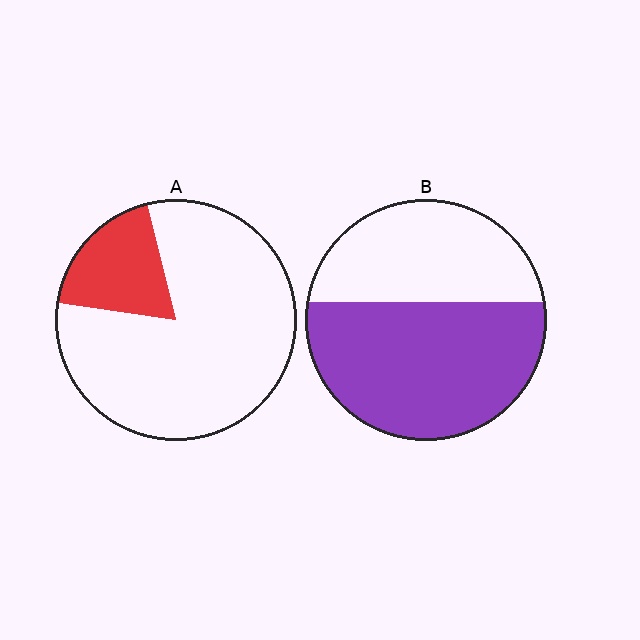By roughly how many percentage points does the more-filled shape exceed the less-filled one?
By roughly 40 percentage points (B over A).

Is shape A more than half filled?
No.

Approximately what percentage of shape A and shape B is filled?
A is approximately 20% and B is approximately 60%.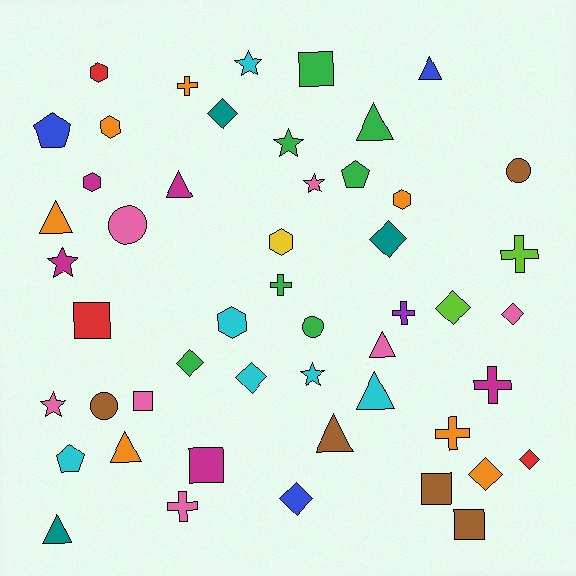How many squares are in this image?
There are 6 squares.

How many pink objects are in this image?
There are 7 pink objects.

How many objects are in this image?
There are 50 objects.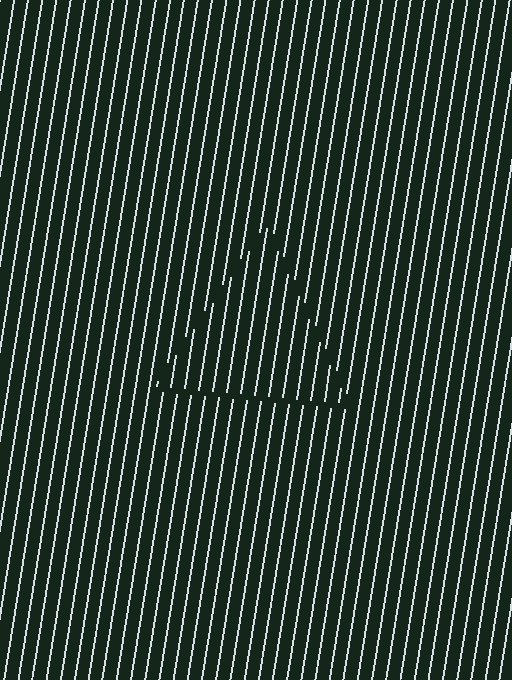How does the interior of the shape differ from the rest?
The interior of the shape contains the same grating, shifted by half a period — the contour is defined by the phase discontinuity where line-ends from the inner and outer gratings abut.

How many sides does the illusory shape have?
3 sides — the line-ends trace a triangle.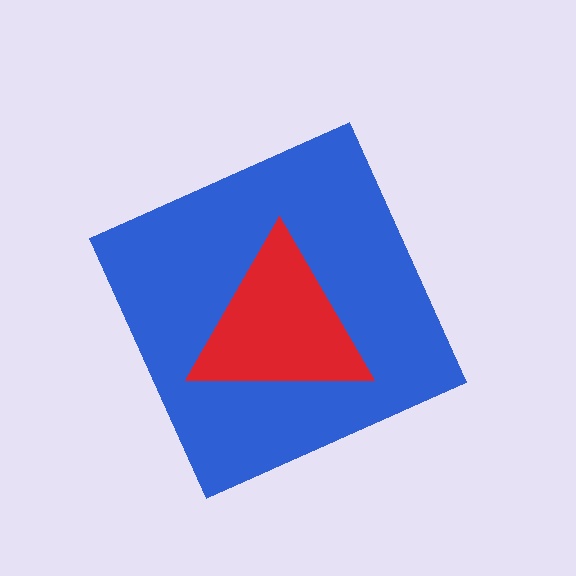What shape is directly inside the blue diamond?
The red triangle.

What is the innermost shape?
The red triangle.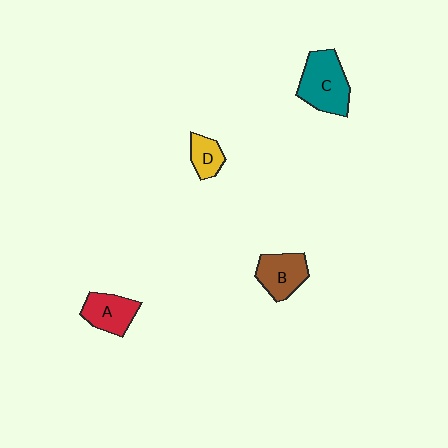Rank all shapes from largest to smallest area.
From largest to smallest: C (teal), B (brown), A (red), D (yellow).